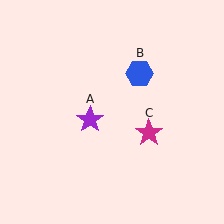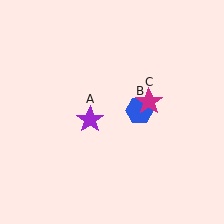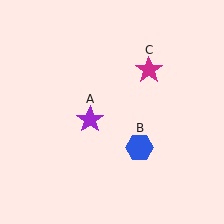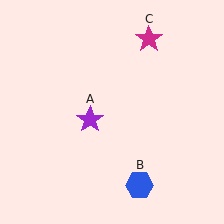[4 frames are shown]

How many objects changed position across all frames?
2 objects changed position: blue hexagon (object B), magenta star (object C).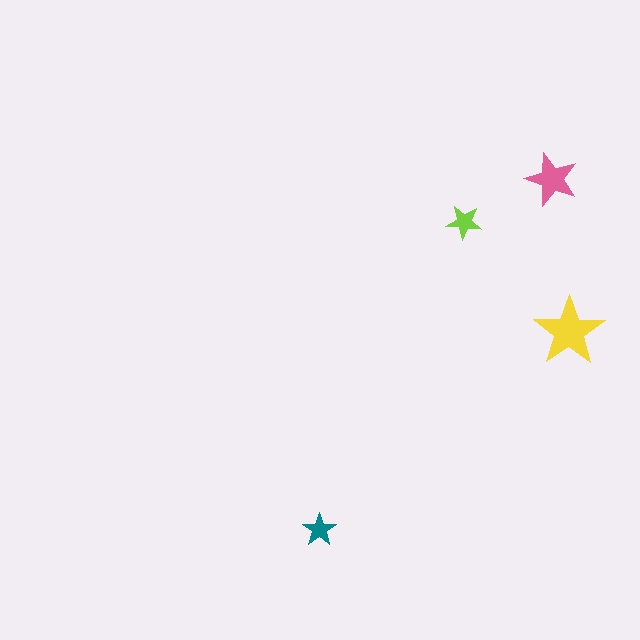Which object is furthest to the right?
The yellow star is rightmost.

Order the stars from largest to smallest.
the yellow one, the pink one, the lime one, the teal one.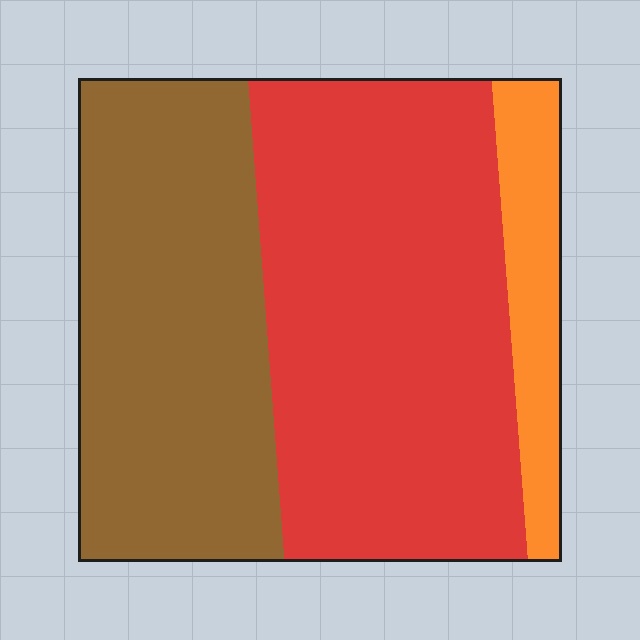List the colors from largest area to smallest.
From largest to smallest: red, brown, orange.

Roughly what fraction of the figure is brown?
Brown covers 39% of the figure.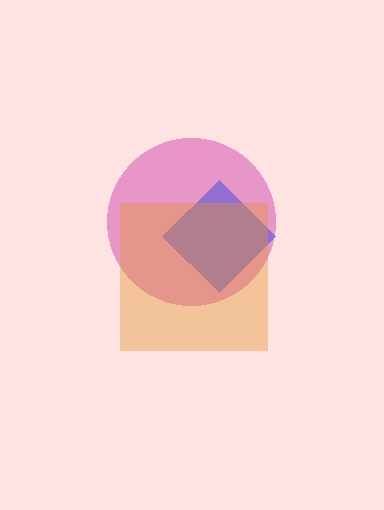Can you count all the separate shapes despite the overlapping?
Yes, there are 3 separate shapes.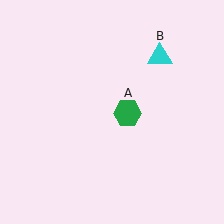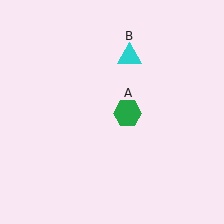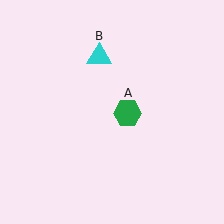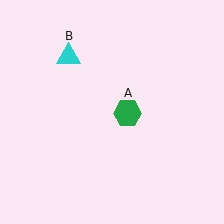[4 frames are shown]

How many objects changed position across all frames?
1 object changed position: cyan triangle (object B).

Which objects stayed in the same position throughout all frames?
Green hexagon (object A) remained stationary.